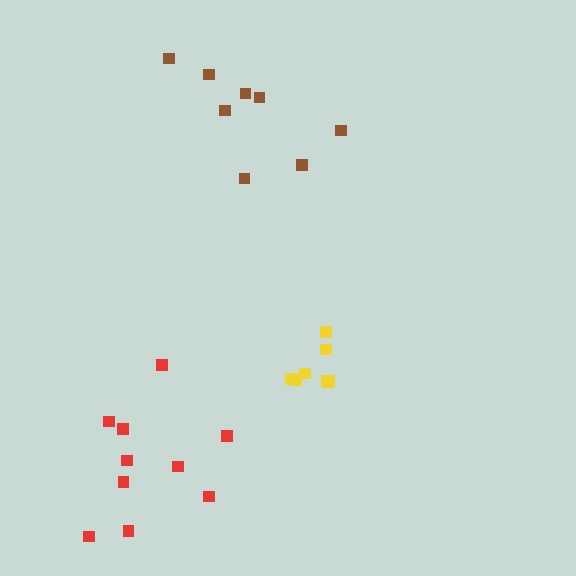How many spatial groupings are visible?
There are 3 spatial groupings.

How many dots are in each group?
Group 1: 7 dots, Group 2: 8 dots, Group 3: 10 dots (25 total).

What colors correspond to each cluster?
The clusters are colored: yellow, brown, red.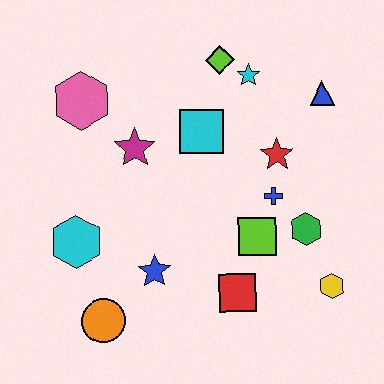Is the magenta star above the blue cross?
Yes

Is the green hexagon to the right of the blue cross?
Yes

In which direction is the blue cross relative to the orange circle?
The blue cross is to the right of the orange circle.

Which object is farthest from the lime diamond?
The orange circle is farthest from the lime diamond.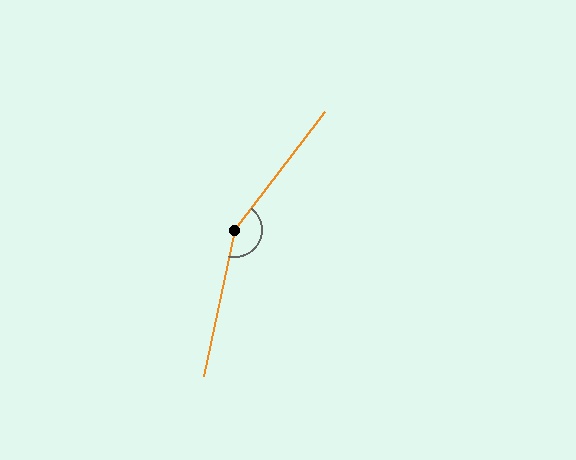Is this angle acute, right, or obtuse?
It is obtuse.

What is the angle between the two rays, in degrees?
Approximately 155 degrees.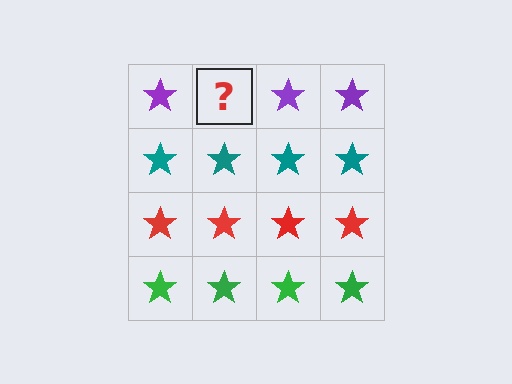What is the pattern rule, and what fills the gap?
The rule is that each row has a consistent color. The gap should be filled with a purple star.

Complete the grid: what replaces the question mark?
The question mark should be replaced with a purple star.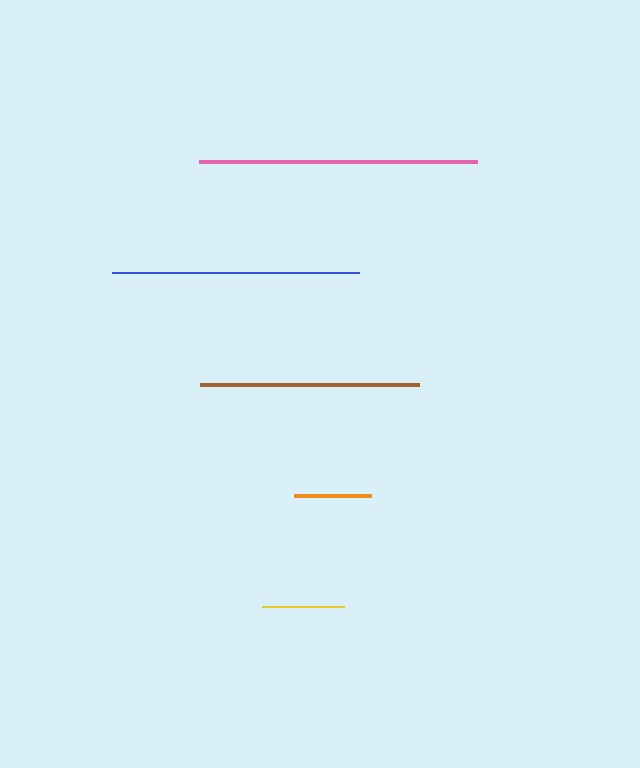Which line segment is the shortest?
The orange line is the shortest at approximately 77 pixels.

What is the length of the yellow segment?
The yellow segment is approximately 82 pixels long.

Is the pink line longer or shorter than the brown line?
The pink line is longer than the brown line.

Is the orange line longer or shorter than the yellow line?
The yellow line is longer than the orange line.